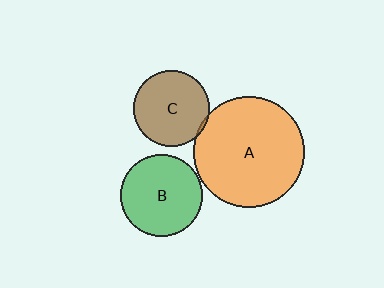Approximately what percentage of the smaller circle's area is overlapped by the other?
Approximately 5%.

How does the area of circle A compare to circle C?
Approximately 2.1 times.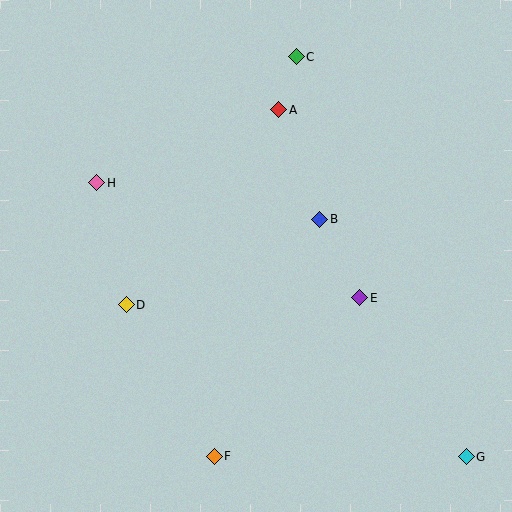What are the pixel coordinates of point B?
Point B is at (320, 219).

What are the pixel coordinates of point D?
Point D is at (126, 305).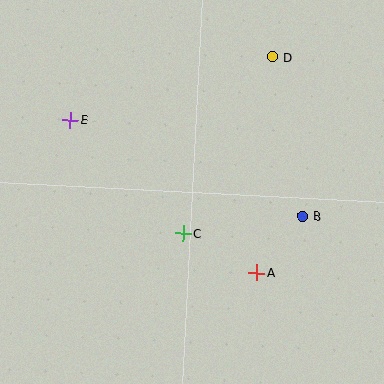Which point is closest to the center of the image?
Point C at (183, 233) is closest to the center.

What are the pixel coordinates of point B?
Point B is at (303, 216).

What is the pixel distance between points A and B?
The distance between A and B is 73 pixels.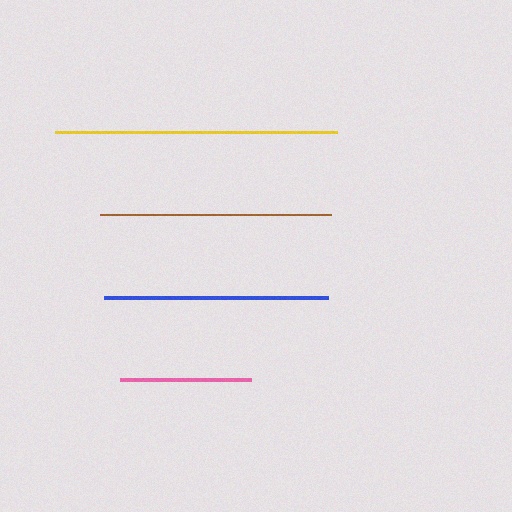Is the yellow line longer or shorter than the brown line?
The yellow line is longer than the brown line.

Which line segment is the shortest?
The pink line is the shortest at approximately 131 pixels.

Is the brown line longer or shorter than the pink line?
The brown line is longer than the pink line.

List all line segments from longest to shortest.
From longest to shortest: yellow, brown, blue, pink.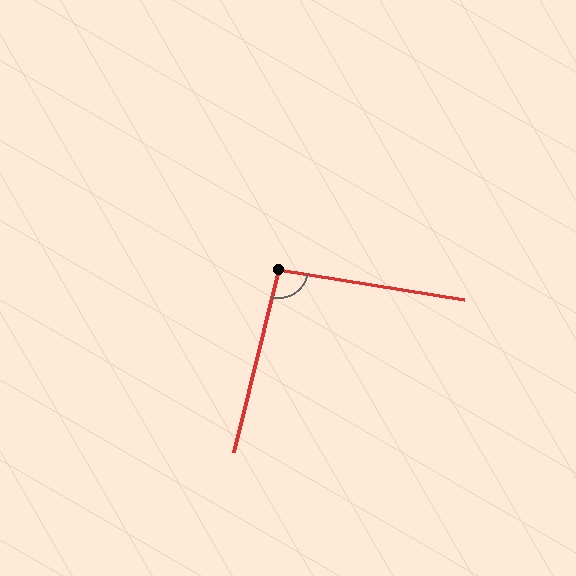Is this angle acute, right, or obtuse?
It is approximately a right angle.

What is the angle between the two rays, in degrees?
Approximately 95 degrees.